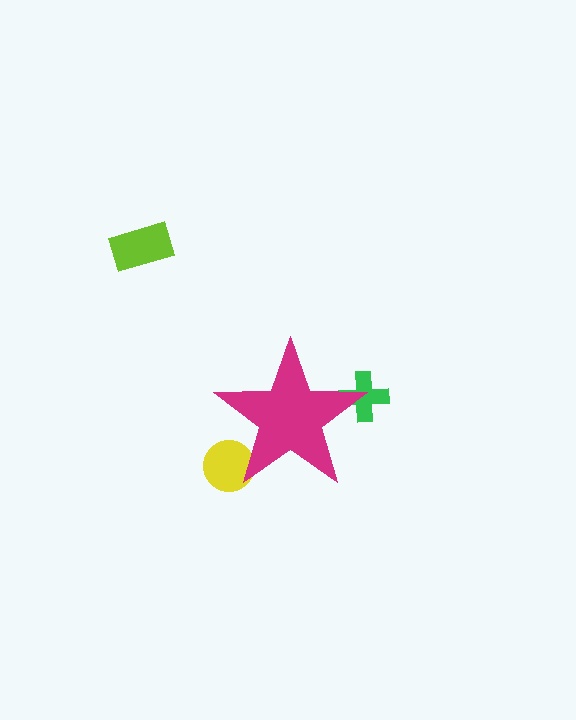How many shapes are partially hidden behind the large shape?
2 shapes are partially hidden.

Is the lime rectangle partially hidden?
No, the lime rectangle is fully visible.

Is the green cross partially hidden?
Yes, the green cross is partially hidden behind the magenta star.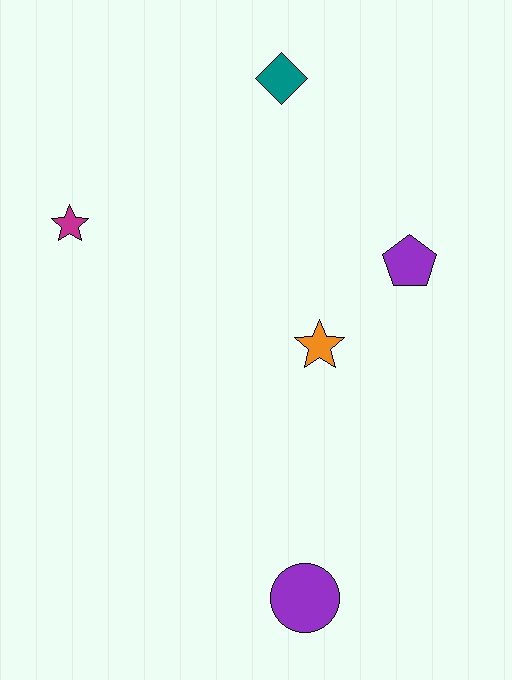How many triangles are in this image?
There are no triangles.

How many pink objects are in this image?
There are no pink objects.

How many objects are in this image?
There are 5 objects.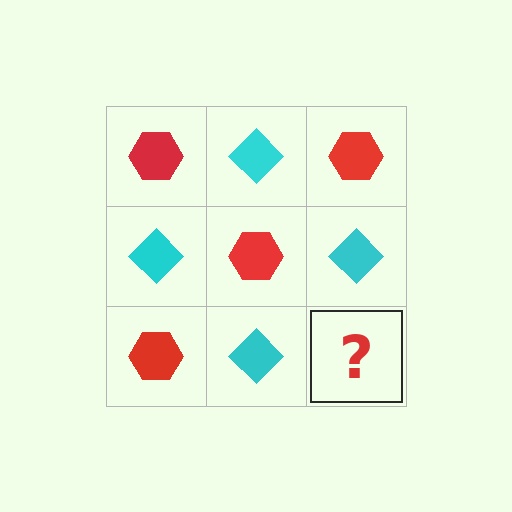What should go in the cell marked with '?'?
The missing cell should contain a red hexagon.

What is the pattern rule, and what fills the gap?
The rule is that it alternates red hexagon and cyan diamond in a checkerboard pattern. The gap should be filled with a red hexagon.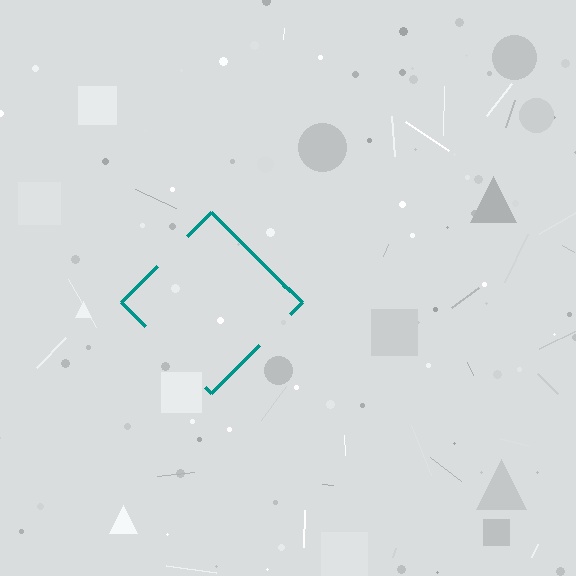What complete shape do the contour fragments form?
The contour fragments form a diamond.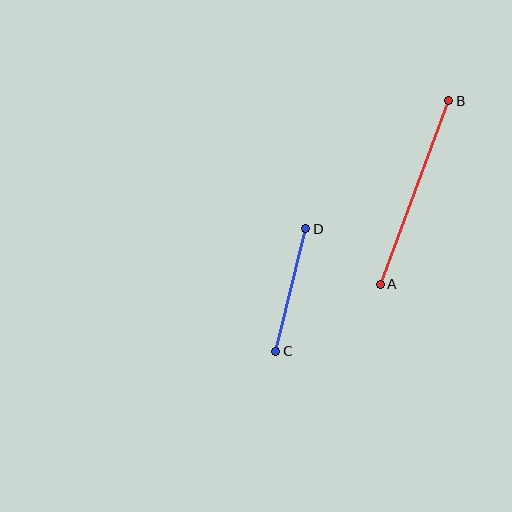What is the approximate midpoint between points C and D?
The midpoint is at approximately (291, 290) pixels.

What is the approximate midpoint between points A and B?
The midpoint is at approximately (415, 193) pixels.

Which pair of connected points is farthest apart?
Points A and B are farthest apart.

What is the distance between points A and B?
The distance is approximately 196 pixels.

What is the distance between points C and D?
The distance is approximately 126 pixels.